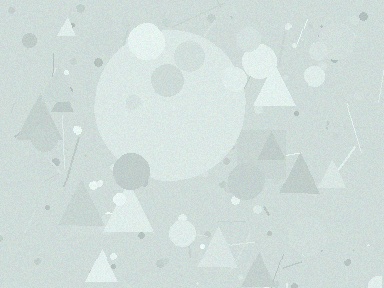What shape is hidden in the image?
A circle is hidden in the image.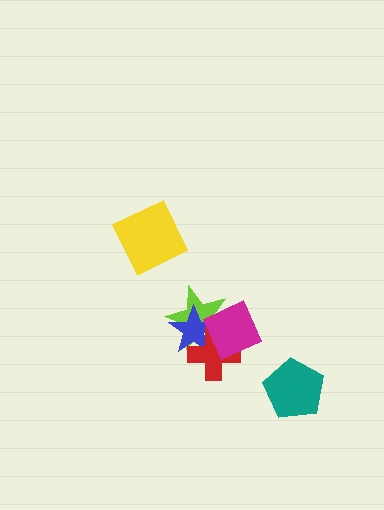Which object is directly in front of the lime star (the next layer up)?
The blue star is directly in front of the lime star.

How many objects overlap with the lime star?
3 objects overlap with the lime star.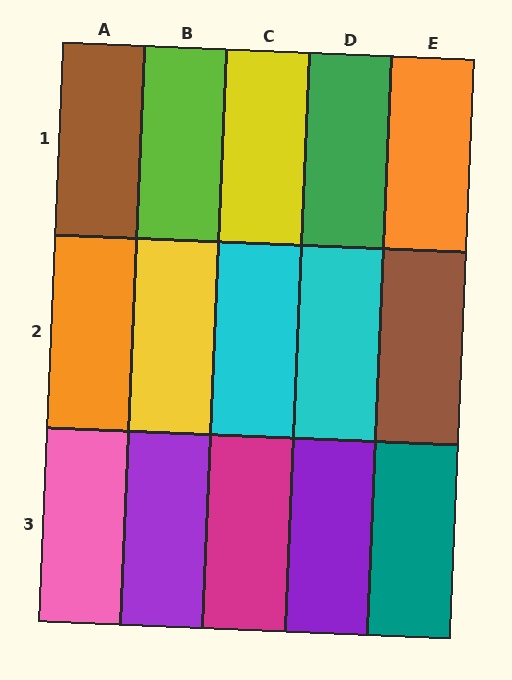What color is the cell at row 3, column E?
Teal.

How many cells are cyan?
2 cells are cyan.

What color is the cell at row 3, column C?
Magenta.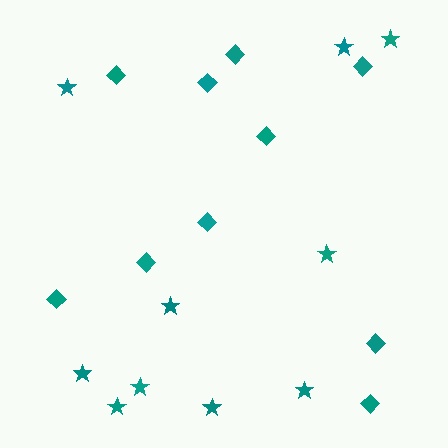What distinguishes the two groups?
There are 2 groups: one group of stars (10) and one group of diamonds (10).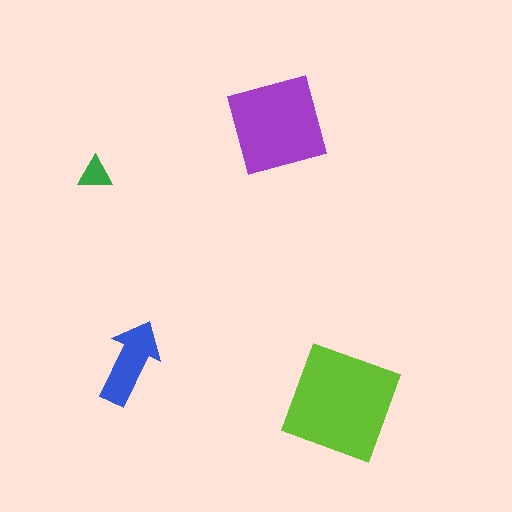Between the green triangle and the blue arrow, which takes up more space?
The blue arrow.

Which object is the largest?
The lime square.